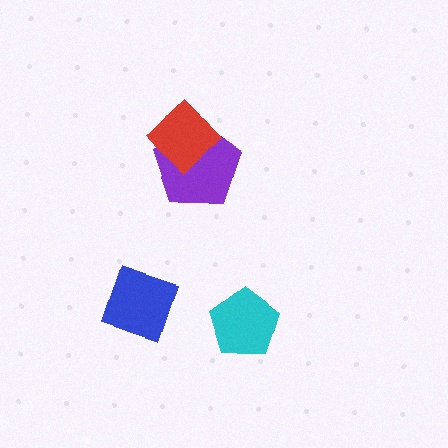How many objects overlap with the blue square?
0 objects overlap with the blue square.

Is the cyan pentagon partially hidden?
No, no other shape covers it.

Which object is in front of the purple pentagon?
The red diamond is in front of the purple pentagon.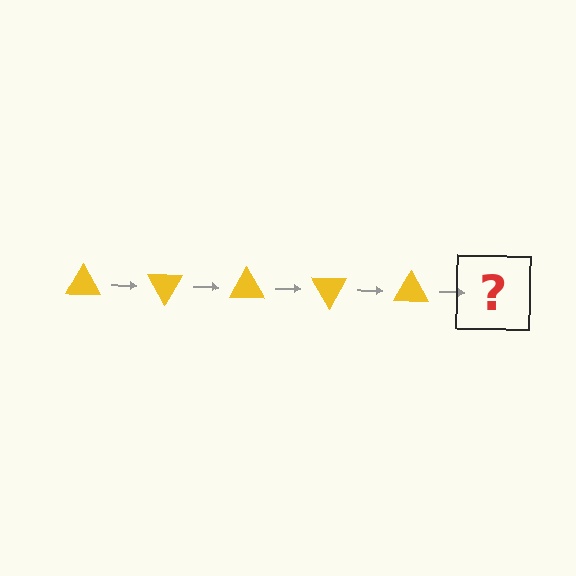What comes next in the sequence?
The next element should be a yellow triangle rotated 300 degrees.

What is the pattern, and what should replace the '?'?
The pattern is that the triangle rotates 60 degrees each step. The '?' should be a yellow triangle rotated 300 degrees.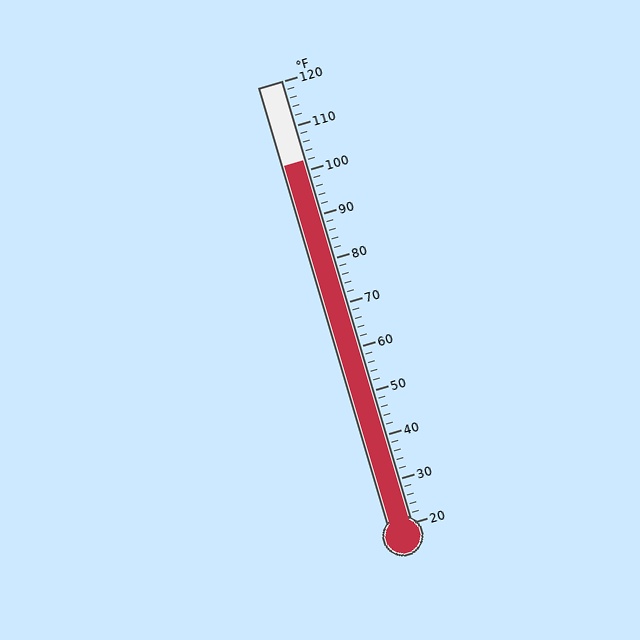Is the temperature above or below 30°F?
The temperature is above 30°F.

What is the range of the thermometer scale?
The thermometer scale ranges from 20°F to 120°F.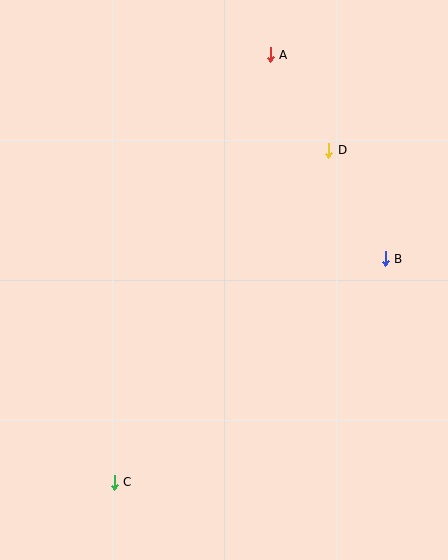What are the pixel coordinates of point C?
Point C is at (114, 482).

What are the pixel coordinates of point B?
Point B is at (385, 259).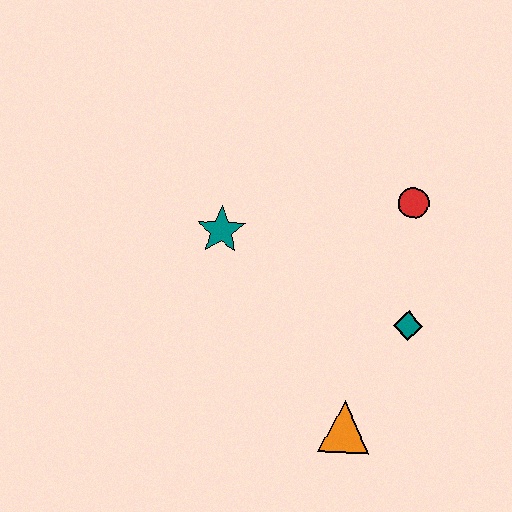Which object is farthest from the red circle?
The orange triangle is farthest from the red circle.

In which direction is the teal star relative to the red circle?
The teal star is to the left of the red circle.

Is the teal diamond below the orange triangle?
No